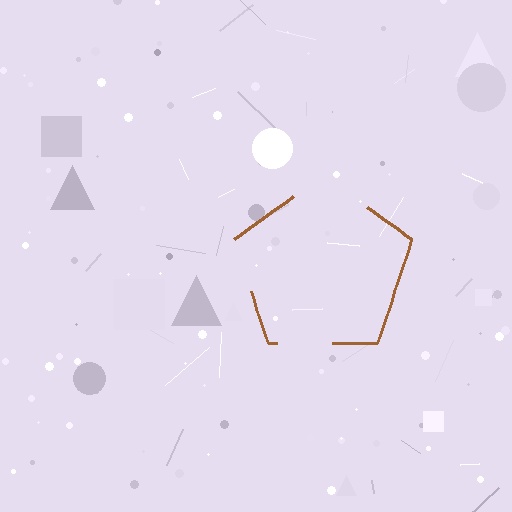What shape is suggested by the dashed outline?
The dashed outline suggests a pentagon.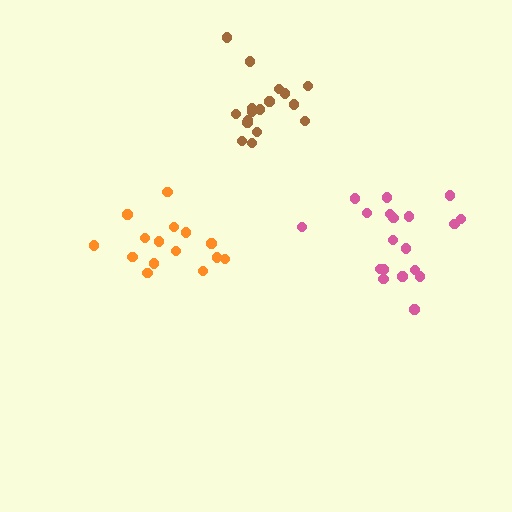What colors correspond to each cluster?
The clusters are colored: pink, brown, orange.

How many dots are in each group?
Group 1: 19 dots, Group 2: 17 dots, Group 3: 15 dots (51 total).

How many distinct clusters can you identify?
There are 3 distinct clusters.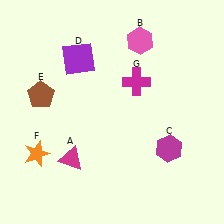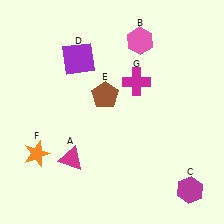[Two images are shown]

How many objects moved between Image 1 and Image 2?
2 objects moved between the two images.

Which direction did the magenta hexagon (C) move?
The magenta hexagon (C) moved down.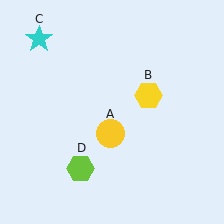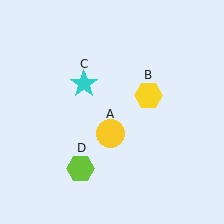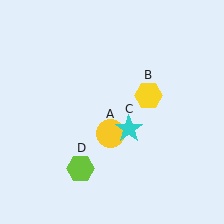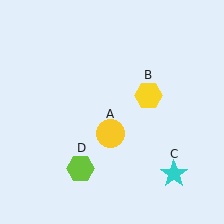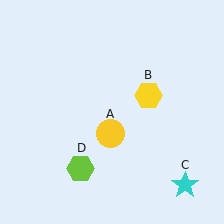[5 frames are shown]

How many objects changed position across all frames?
1 object changed position: cyan star (object C).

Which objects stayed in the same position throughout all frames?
Yellow circle (object A) and yellow hexagon (object B) and lime hexagon (object D) remained stationary.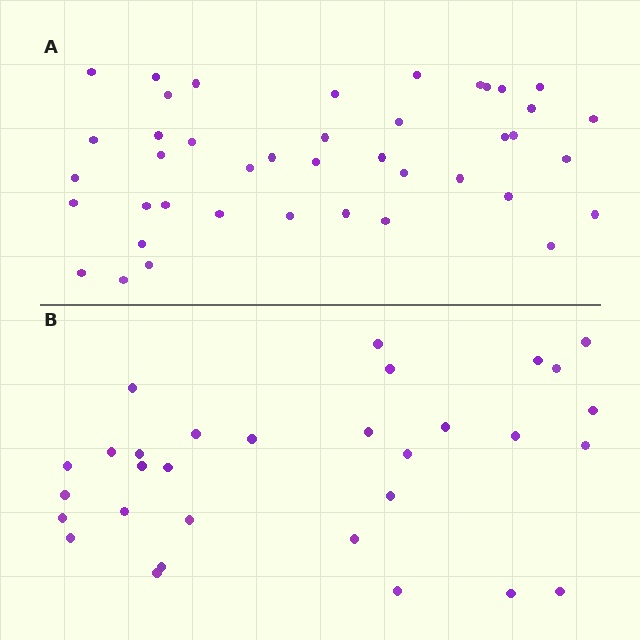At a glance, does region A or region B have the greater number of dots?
Region A (the top region) has more dots.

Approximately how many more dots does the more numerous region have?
Region A has roughly 12 or so more dots than region B.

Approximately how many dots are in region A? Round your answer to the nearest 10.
About 40 dots. (The exact count is 42, which rounds to 40.)